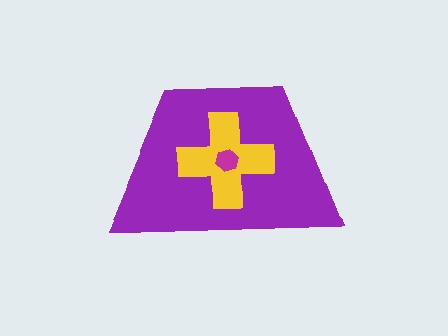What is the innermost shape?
The magenta hexagon.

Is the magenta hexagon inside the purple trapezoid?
Yes.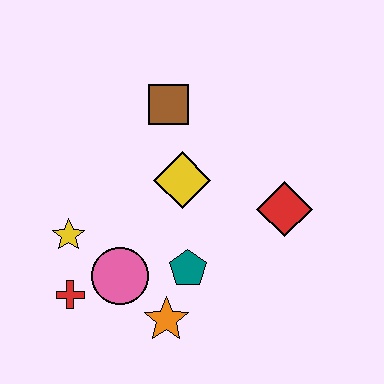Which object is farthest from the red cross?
The red diamond is farthest from the red cross.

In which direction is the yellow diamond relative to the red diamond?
The yellow diamond is to the left of the red diamond.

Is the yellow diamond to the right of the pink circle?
Yes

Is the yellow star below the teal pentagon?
No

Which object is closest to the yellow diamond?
The brown square is closest to the yellow diamond.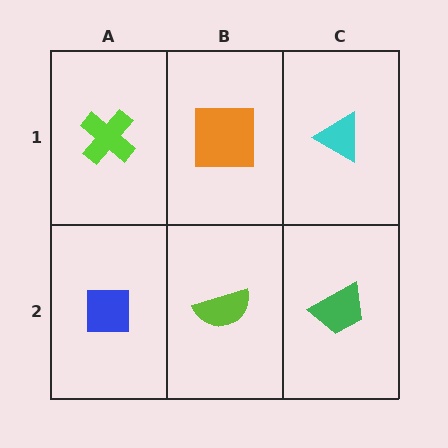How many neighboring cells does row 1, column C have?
2.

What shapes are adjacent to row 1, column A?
A blue square (row 2, column A), an orange square (row 1, column B).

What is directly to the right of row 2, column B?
A green trapezoid.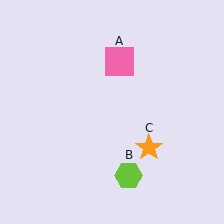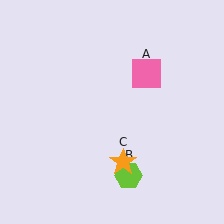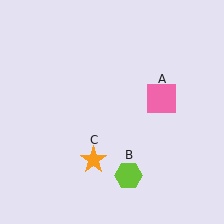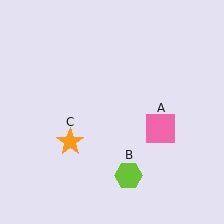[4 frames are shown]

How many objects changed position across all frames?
2 objects changed position: pink square (object A), orange star (object C).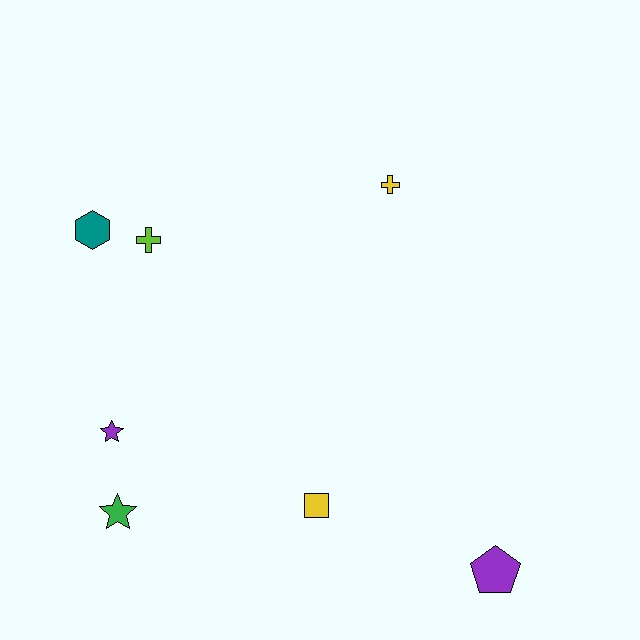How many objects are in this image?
There are 7 objects.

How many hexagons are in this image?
There is 1 hexagon.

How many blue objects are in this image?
There are no blue objects.